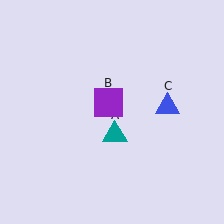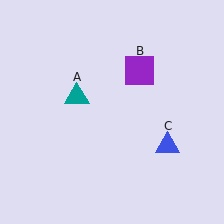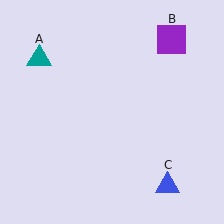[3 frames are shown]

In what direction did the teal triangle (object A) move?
The teal triangle (object A) moved up and to the left.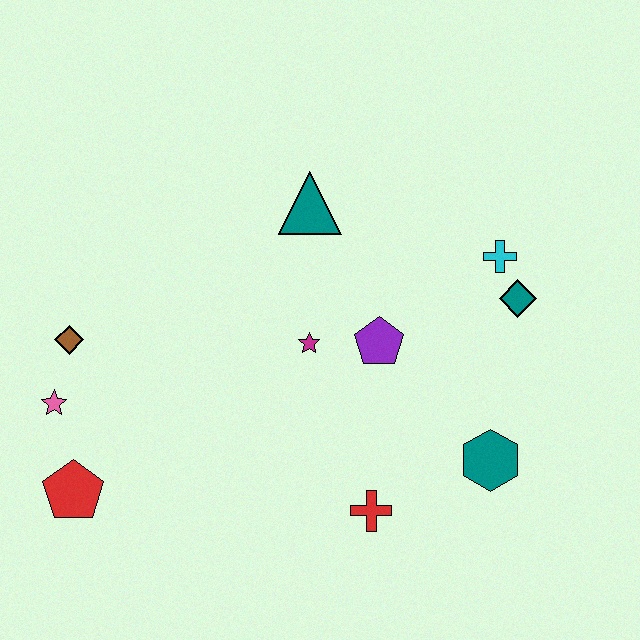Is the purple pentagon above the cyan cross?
No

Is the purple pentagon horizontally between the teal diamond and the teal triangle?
Yes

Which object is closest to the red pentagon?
The pink star is closest to the red pentagon.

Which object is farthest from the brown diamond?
The teal diamond is farthest from the brown diamond.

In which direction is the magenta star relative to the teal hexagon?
The magenta star is to the left of the teal hexagon.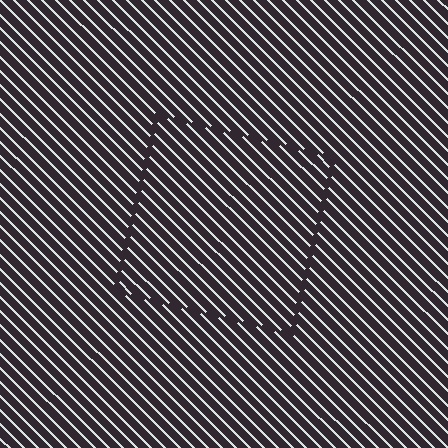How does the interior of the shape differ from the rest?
The interior of the shape contains the same grating, shifted by half a period — the contour is defined by the phase discontinuity where line-ends from the inner and outer gratings abut.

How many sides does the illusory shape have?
4 sides — the line-ends trace a square.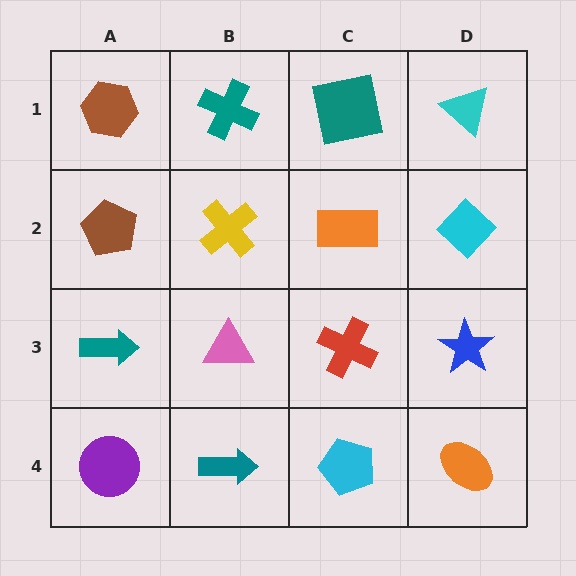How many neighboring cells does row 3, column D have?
3.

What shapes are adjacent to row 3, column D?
A cyan diamond (row 2, column D), an orange ellipse (row 4, column D), a red cross (row 3, column C).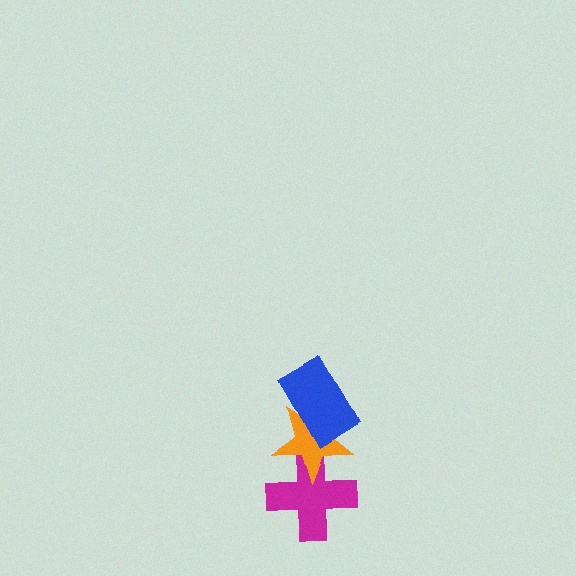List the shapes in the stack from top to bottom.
From top to bottom: the blue rectangle, the orange star, the magenta cross.